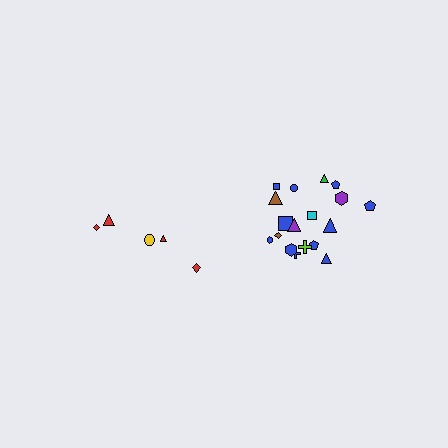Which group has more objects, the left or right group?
The right group.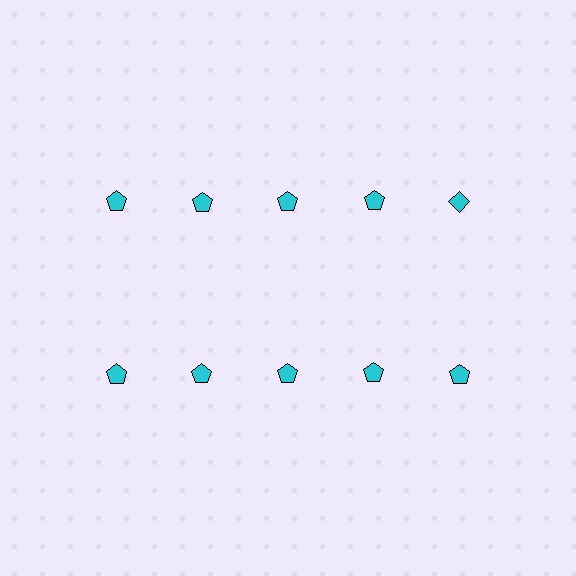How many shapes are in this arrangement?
There are 10 shapes arranged in a grid pattern.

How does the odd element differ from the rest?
It has a different shape: diamond instead of pentagon.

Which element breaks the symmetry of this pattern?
The cyan diamond in the top row, rightmost column breaks the symmetry. All other shapes are cyan pentagons.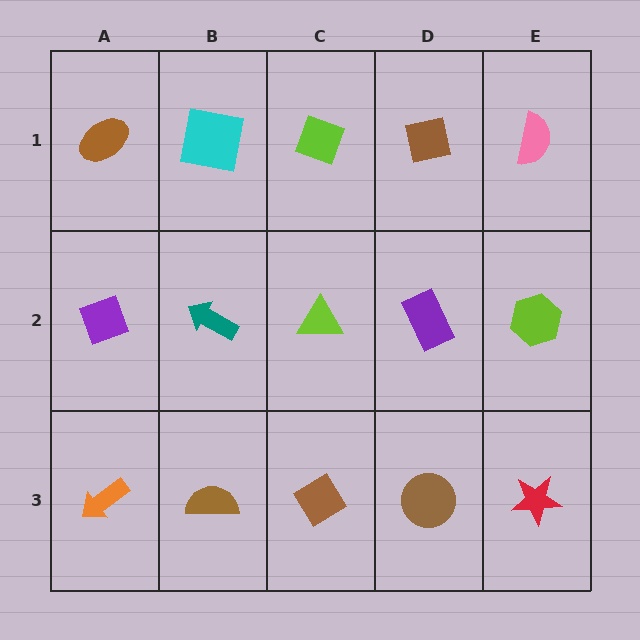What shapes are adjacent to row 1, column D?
A purple rectangle (row 2, column D), a lime diamond (row 1, column C), a pink semicircle (row 1, column E).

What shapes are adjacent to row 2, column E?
A pink semicircle (row 1, column E), a red star (row 3, column E), a purple rectangle (row 2, column D).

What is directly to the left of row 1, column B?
A brown ellipse.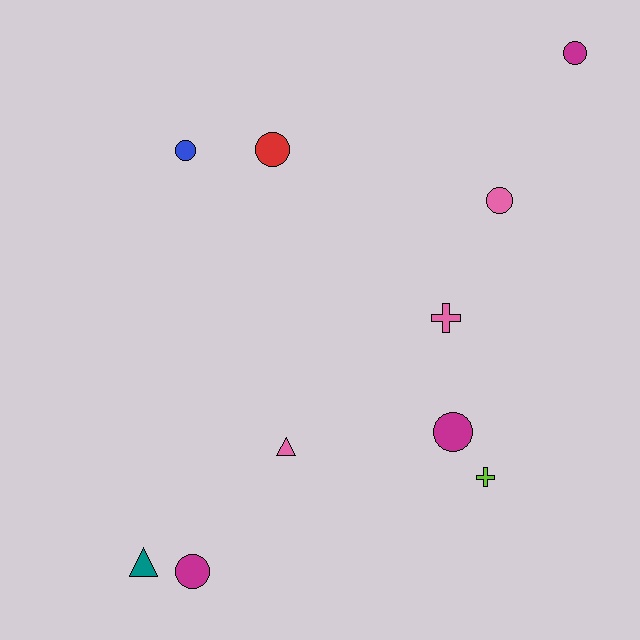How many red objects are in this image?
There is 1 red object.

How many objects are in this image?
There are 10 objects.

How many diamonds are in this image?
There are no diamonds.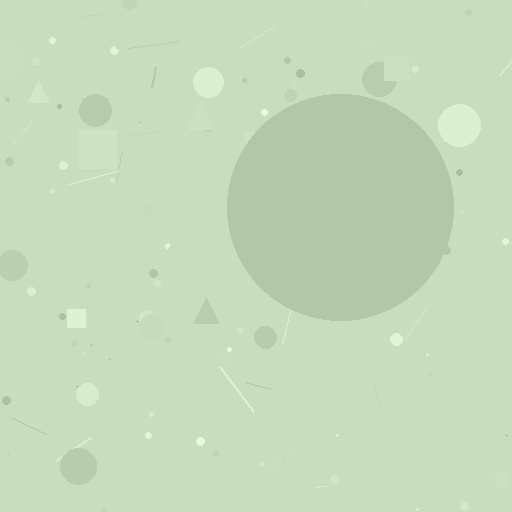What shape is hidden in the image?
A circle is hidden in the image.